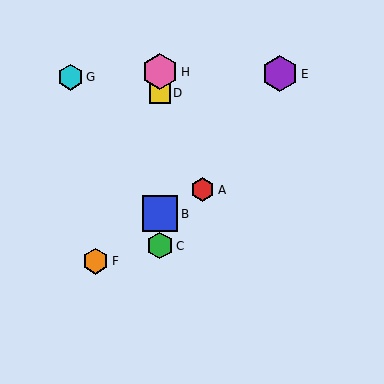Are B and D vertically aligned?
Yes, both are at x≈160.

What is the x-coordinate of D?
Object D is at x≈160.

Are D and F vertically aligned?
No, D is at x≈160 and F is at x≈96.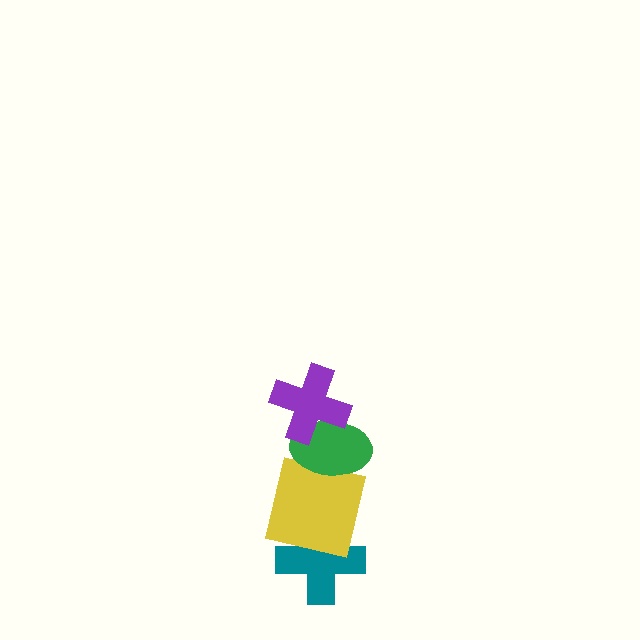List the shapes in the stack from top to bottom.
From top to bottom: the purple cross, the green ellipse, the yellow square, the teal cross.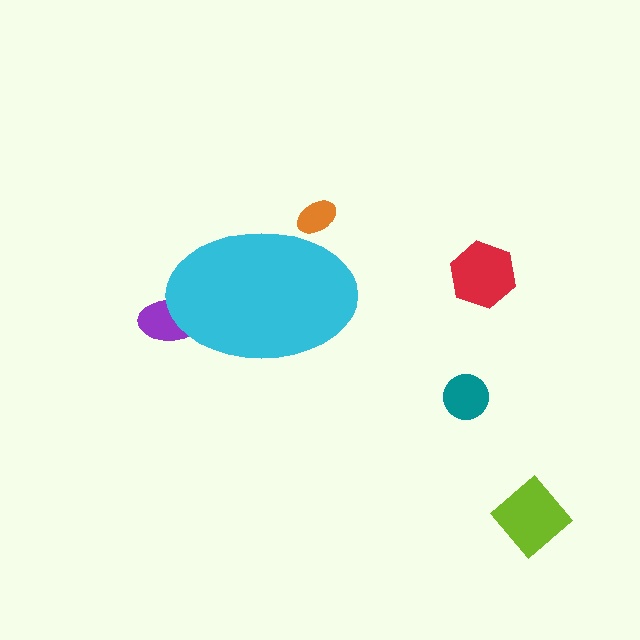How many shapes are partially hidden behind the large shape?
2 shapes are partially hidden.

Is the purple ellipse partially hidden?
Yes, the purple ellipse is partially hidden behind the cyan ellipse.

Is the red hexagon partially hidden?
No, the red hexagon is fully visible.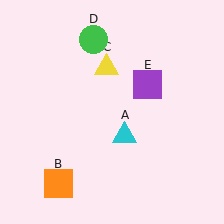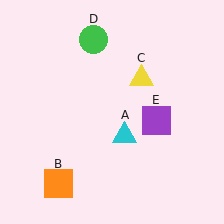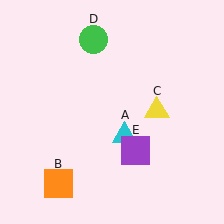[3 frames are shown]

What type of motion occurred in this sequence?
The yellow triangle (object C), purple square (object E) rotated clockwise around the center of the scene.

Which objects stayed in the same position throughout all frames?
Cyan triangle (object A) and orange square (object B) and green circle (object D) remained stationary.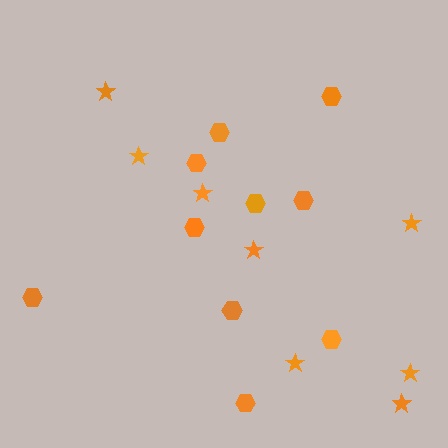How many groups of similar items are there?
There are 2 groups: one group of hexagons (10) and one group of stars (8).